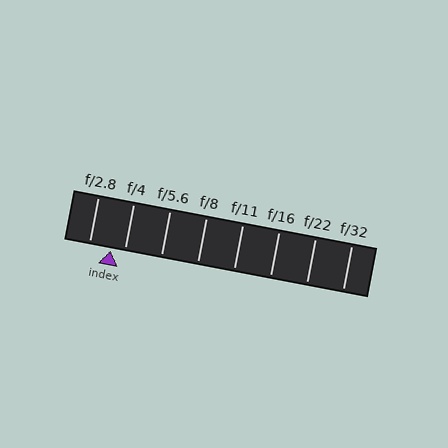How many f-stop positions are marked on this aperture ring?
There are 8 f-stop positions marked.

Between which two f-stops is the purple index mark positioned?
The index mark is between f/2.8 and f/4.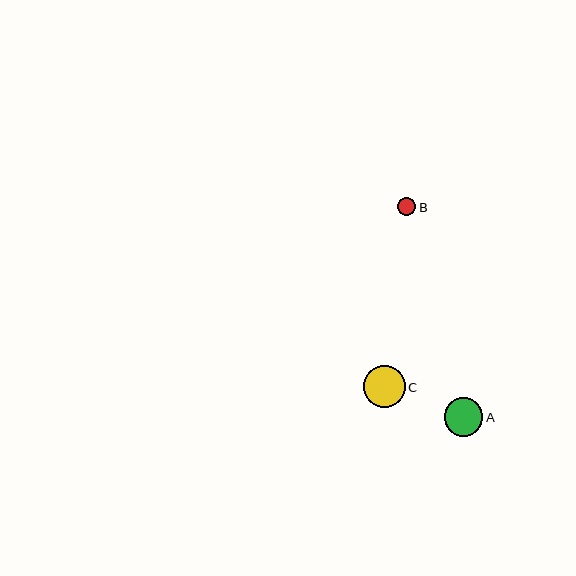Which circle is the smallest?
Circle B is the smallest with a size of approximately 19 pixels.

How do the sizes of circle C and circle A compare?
Circle C and circle A are approximately the same size.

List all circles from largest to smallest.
From largest to smallest: C, A, B.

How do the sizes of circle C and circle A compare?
Circle C and circle A are approximately the same size.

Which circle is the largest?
Circle C is the largest with a size of approximately 41 pixels.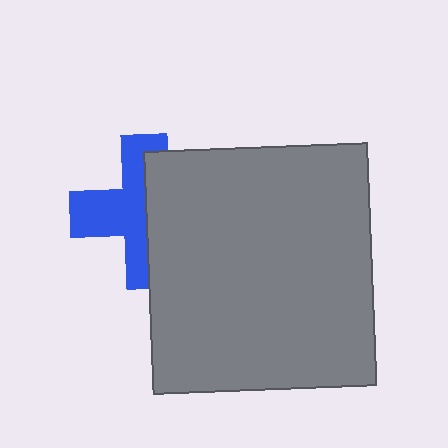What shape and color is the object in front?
The object in front is a gray rectangle.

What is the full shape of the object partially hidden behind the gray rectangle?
The partially hidden object is a blue cross.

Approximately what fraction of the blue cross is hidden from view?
Roughly 49% of the blue cross is hidden behind the gray rectangle.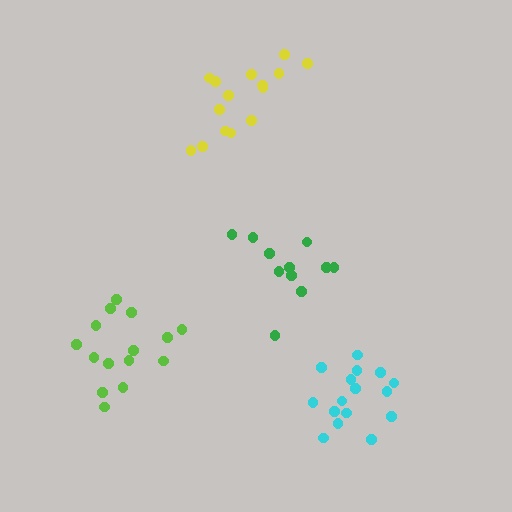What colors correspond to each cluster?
The clusters are colored: cyan, yellow, lime, green.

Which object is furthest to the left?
The lime cluster is leftmost.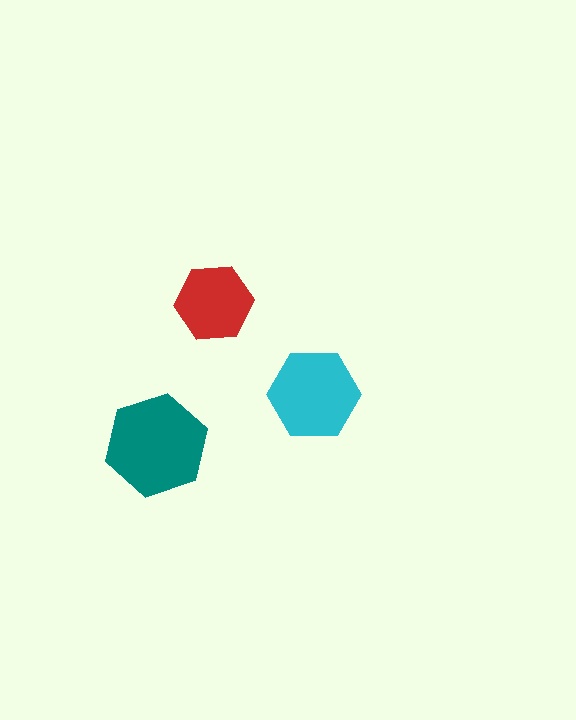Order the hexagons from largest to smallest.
the teal one, the cyan one, the red one.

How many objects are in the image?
There are 3 objects in the image.